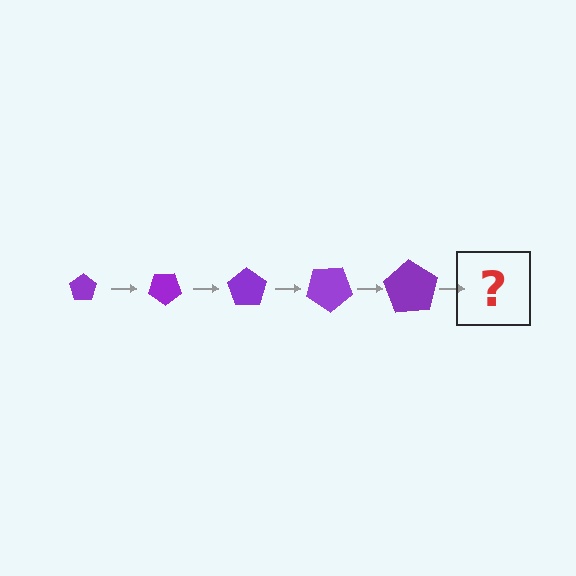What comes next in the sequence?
The next element should be a pentagon, larger than the previous one and rotated 175 degrees from the start.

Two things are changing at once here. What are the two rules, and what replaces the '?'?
The two rules are that the pentagon grows larger each step and it rotates 35 degrees each step. The '?' should be a pentagon, larger than the previous one and rotated 175 degrees from the start.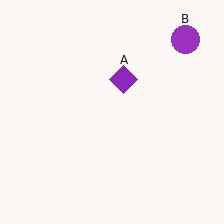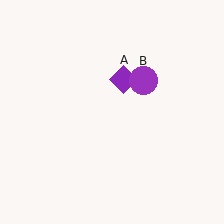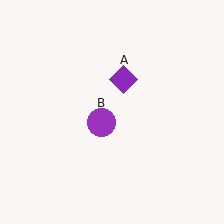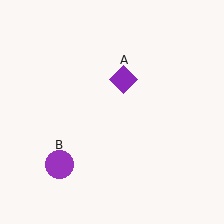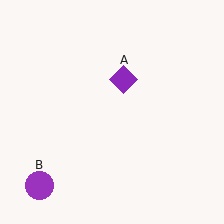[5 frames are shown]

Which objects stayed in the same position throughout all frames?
Purple diamond (object A) remained stationary.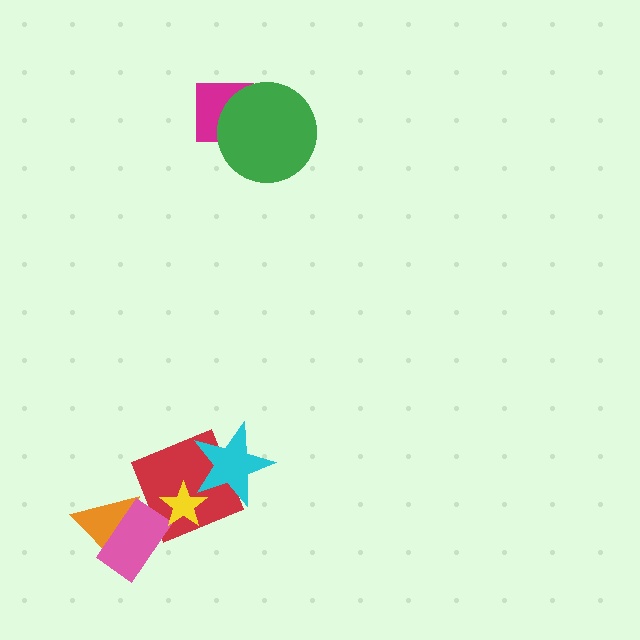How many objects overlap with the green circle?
1 object overlaps with the green circle.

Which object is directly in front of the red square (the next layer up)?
The yellow star is directly in front of the red square.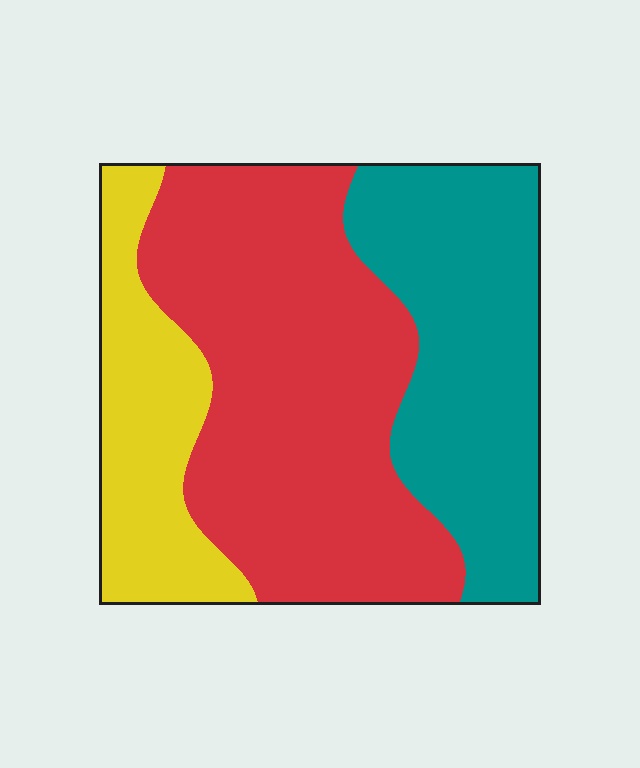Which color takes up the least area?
Yellow, at roughly 20%.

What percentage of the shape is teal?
Teal takes up between a quarter and a half of the shape.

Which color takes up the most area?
Red, at roughly 50%.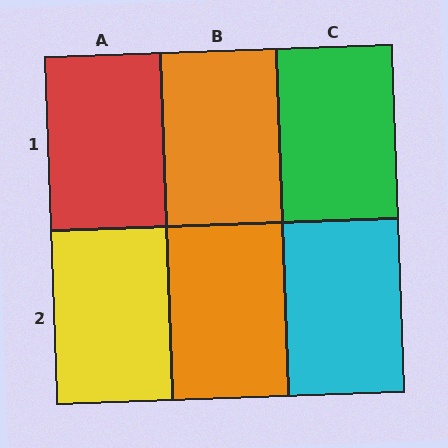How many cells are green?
1 cell is green.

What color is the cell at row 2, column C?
Cyan.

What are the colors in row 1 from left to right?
Red, orange, green.